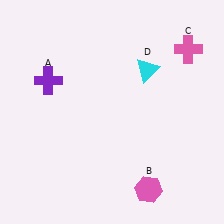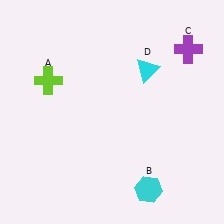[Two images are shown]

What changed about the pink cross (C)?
In Image 1, C is pink. In Image 2, it changed to purple.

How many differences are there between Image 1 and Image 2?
There are 3 differences between the two images.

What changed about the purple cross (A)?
In Image 1, A is purple. In Image 2, it changed to lime.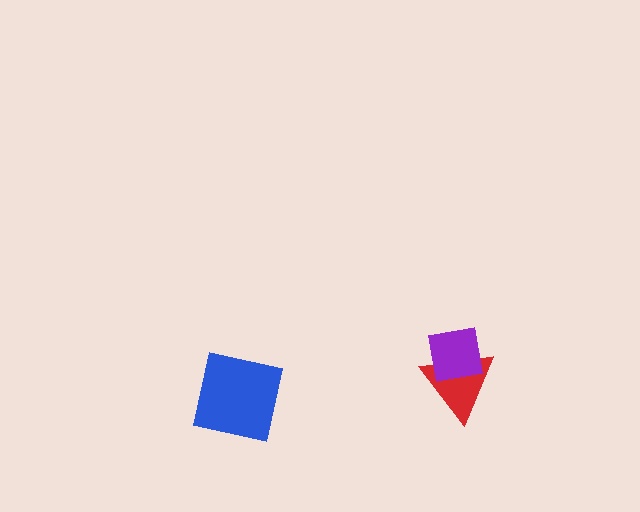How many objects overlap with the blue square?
0 objects overlap with the blue square.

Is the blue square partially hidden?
No, no other shape covers it.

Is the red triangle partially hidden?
Yes, it is partially covered by another shape.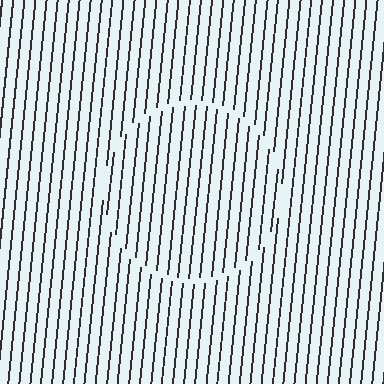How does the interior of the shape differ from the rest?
The interior of the shape contains the same grating, shifted by half a period — the contour is defined by the phase discontinuity where line-ends from the inner and outer gratings abut.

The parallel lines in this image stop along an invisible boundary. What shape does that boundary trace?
An illusory circle. The interior of the shape contains the same grating, shifted by half a period — the contour is defined by the phase discontinuity where line-ends from the inner and outer gratings abut.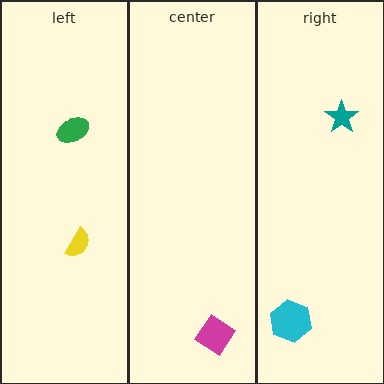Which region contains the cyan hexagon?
The right region.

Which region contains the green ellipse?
The left region.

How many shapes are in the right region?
2.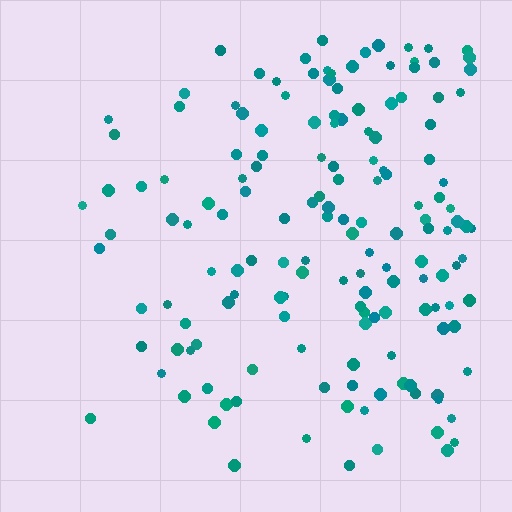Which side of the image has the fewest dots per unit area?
The left.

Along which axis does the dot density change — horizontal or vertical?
Horizontal.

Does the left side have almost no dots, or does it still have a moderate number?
Still a moderate number, just noticeably fewer than the right.